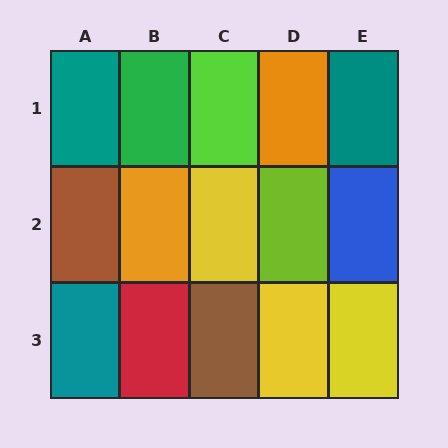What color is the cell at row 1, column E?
Teal.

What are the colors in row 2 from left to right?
Brown, orange, yellow, lime, blue.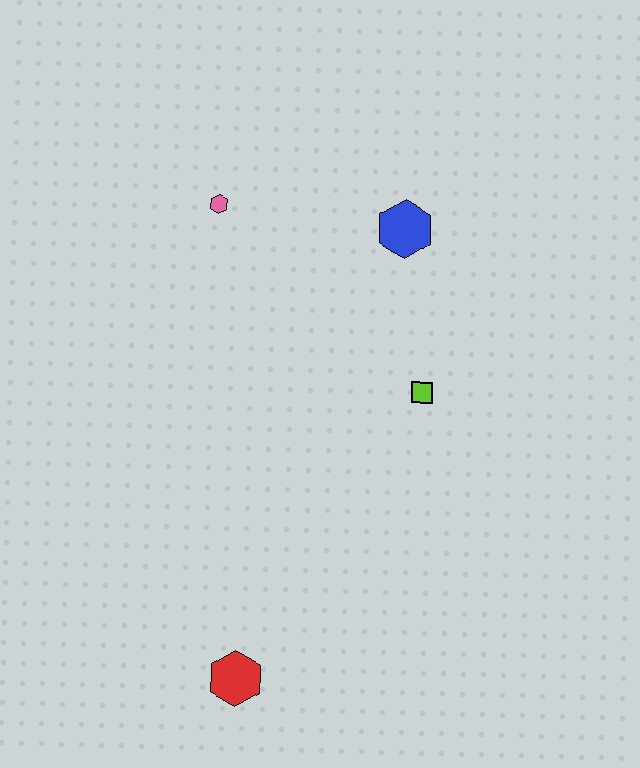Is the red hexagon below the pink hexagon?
Yes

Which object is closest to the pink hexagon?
The blue hexagon is closest to the pink hexagon.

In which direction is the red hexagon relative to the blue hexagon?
The red hexagon is below the blue hexagon.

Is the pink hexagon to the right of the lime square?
No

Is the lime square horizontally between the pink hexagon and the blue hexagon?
No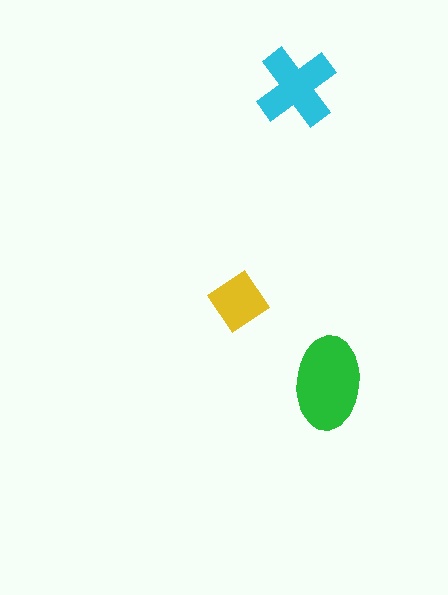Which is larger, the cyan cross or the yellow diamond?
The cyan cross.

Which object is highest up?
The cyan cross is topmost.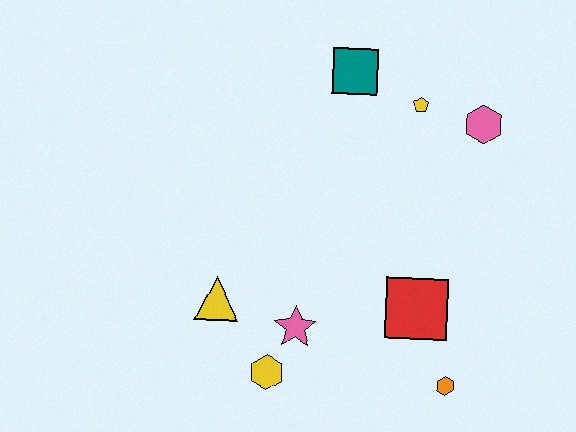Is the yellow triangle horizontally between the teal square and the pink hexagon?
No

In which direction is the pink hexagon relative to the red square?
The pink hexagon is above the red square.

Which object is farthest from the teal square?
The orange hexagon is farthest from the teal square.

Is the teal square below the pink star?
No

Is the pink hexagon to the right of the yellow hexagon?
Yes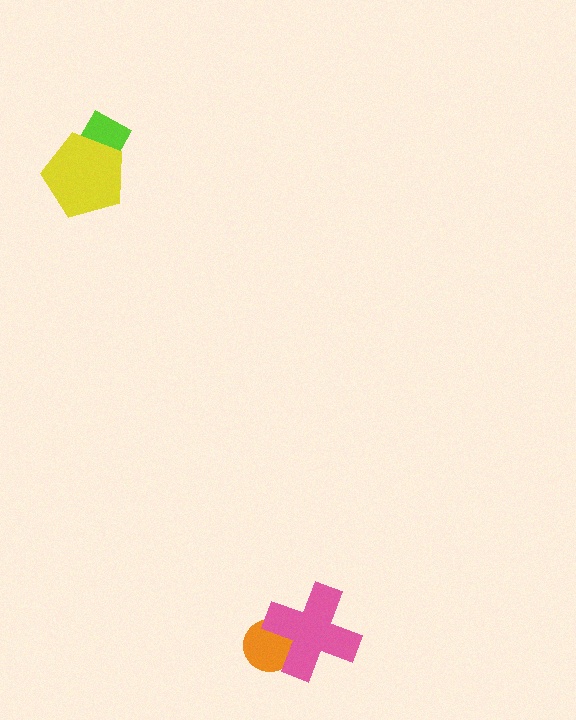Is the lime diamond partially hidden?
Yes, it is partially covered by another shape.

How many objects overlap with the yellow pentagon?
1 object overlaps with the yellow pentagon.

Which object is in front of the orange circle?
The pink cross is in front of the orange circle.